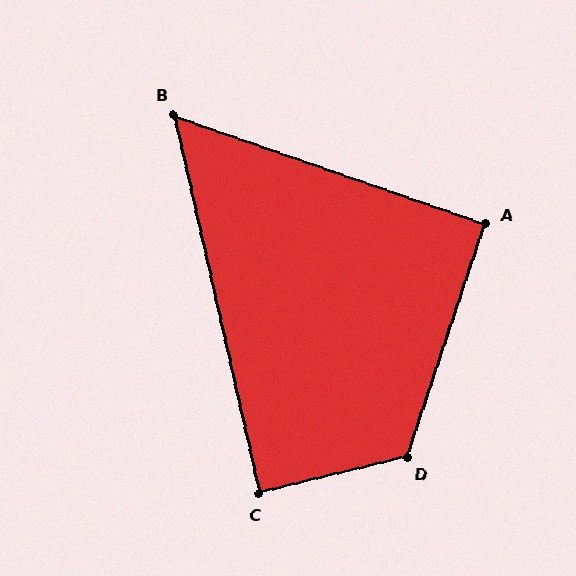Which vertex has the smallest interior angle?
B, at approximately 58 degrees.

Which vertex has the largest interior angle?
D, at approximately 122 degrees.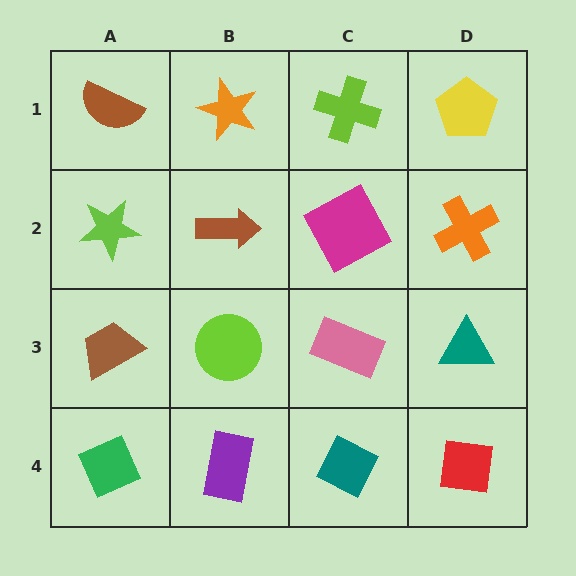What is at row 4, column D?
A red square.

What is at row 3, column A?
A brown trapezoid.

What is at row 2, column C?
A magenta square.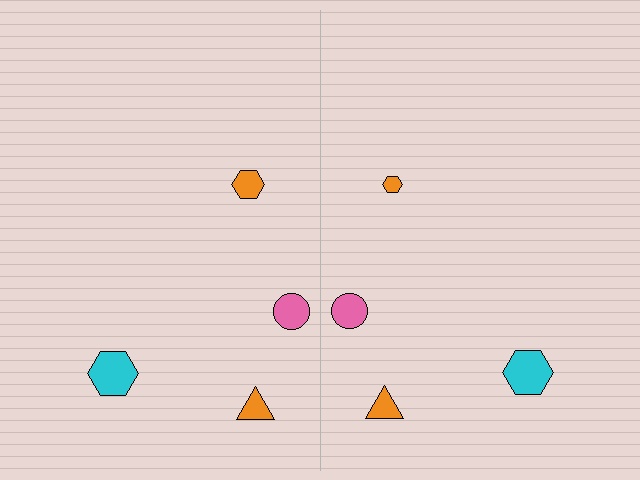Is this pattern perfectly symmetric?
No, the pattern is not perfectly symmetric. The orange hexagon on the right side has a different size than its mirror counterpart.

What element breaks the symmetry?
The orange hexagon on the right side has a different size than its mirror counterpart.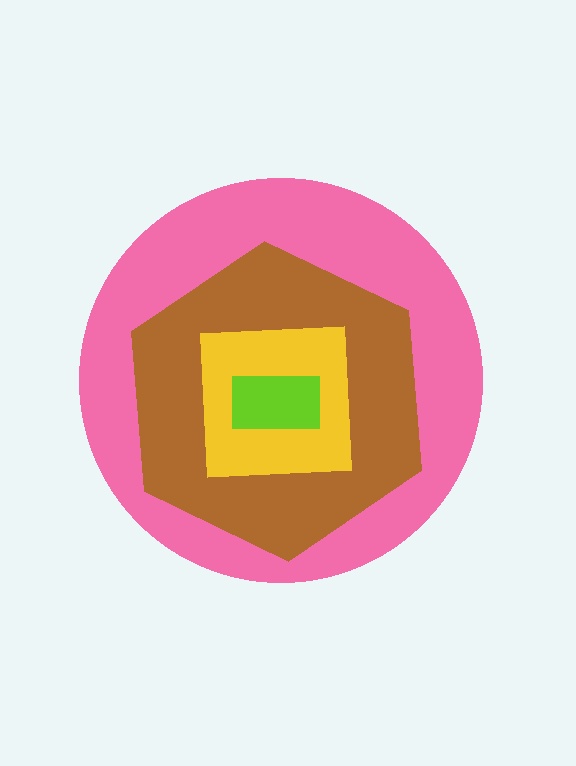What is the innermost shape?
The lime rectangle.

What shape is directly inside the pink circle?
The brown hexagon.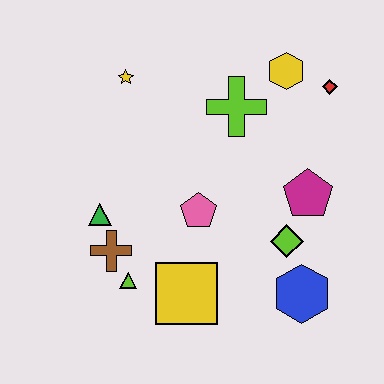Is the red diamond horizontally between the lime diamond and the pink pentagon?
No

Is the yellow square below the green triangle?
Yes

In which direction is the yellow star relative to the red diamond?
The yellow star is to the left of the red diamond.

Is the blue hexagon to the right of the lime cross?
Yes